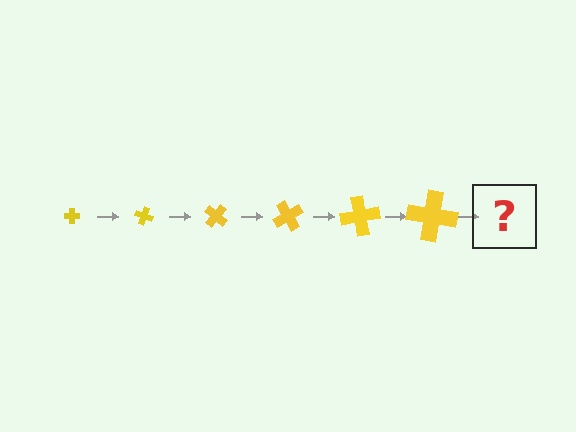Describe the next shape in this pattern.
It should be a cross, larger than the previous one and rotated 120 degrees from the start.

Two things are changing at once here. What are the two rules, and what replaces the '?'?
The two rules are that the cross grows larger each step and it rotates 20 degrees each step. The '?' should be a cross, larger than the previous one and rotated 120 degrees from the start.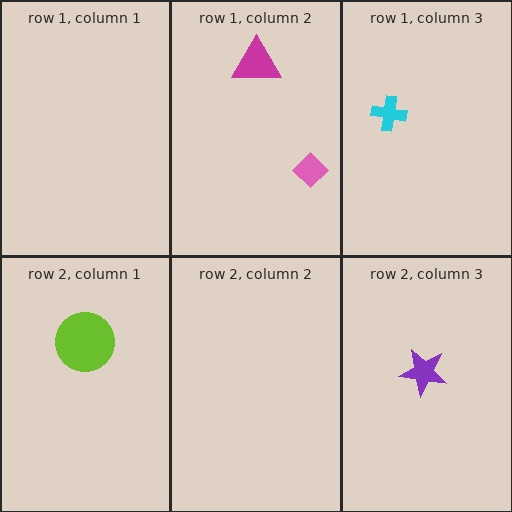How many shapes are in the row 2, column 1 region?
1.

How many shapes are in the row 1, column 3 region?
1.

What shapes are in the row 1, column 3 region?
The cyan cross.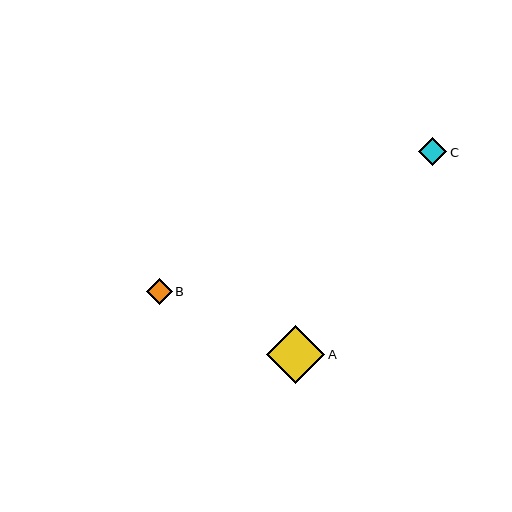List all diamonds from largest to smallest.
From largest to smallest: A, C, B.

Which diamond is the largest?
Diamond A is the largest with a size of approximately 58 pixels.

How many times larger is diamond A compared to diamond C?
Diamond A is approximately 2.1 times the size of diamond C.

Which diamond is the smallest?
Diamond B is the smallest with a size of approximately 26 pixels.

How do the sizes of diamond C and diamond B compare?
Diamond C and diamond B are approximately the same size.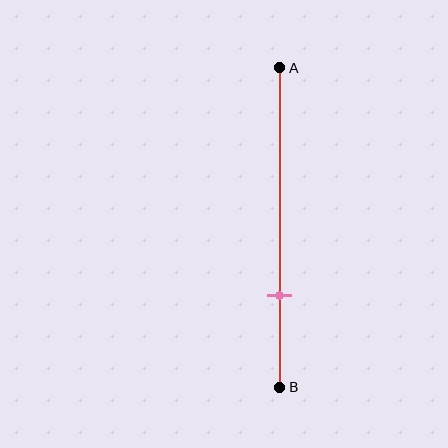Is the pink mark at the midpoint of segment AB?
No, the mark is at about 70% from A, not at the 50% midpoint.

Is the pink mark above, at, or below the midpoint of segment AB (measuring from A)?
The pink mark is below the midpoint of segment AB.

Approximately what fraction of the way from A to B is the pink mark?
The pink mark is approximately 70% of the way from A to B.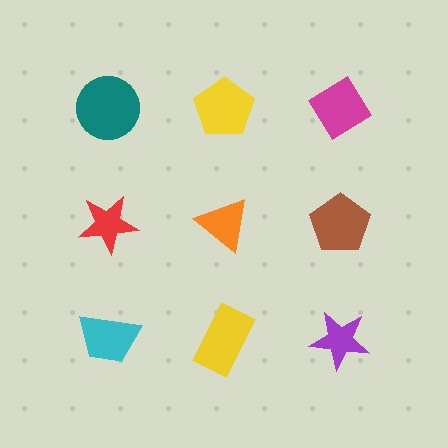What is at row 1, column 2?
A yellow pentagon.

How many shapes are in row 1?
3 shapes.